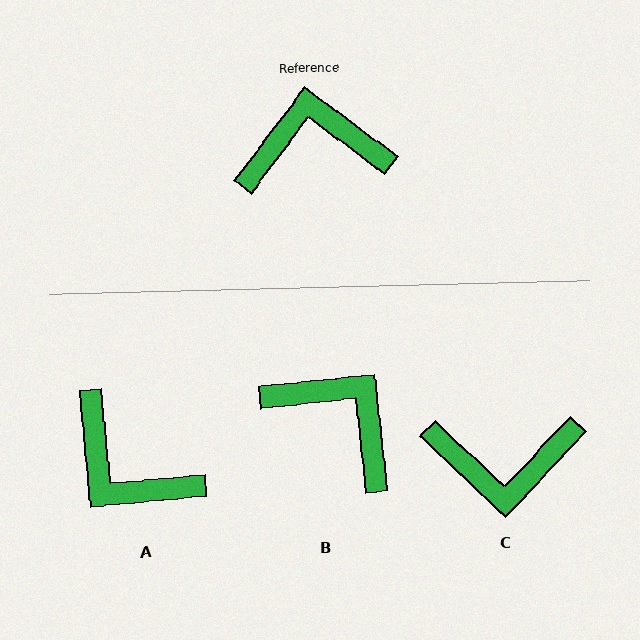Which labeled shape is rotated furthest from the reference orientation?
C, about 173 degrees away.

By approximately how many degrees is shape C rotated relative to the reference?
Approximately 173 degrees counter-clockwise.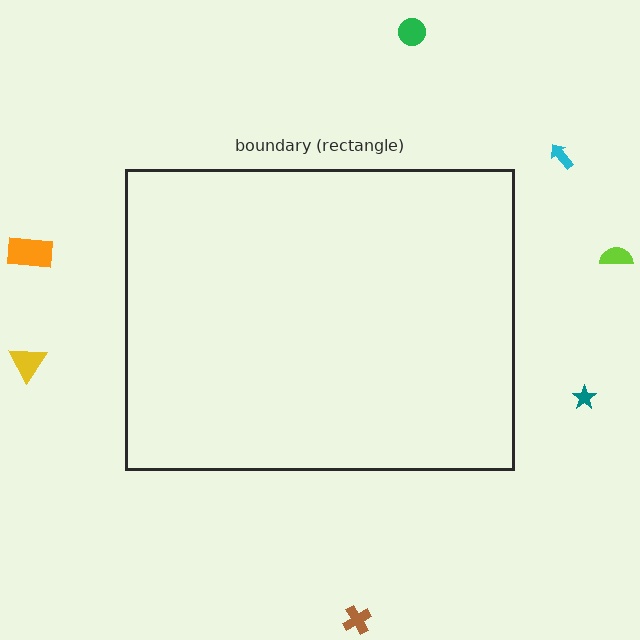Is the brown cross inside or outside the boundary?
Outside.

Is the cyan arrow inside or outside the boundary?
Outside.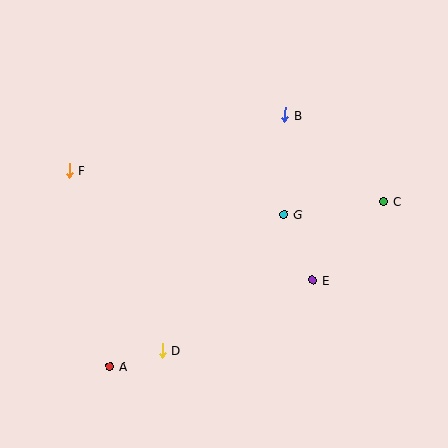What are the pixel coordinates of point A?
Point A is at (110, 366).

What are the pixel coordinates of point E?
Point E is at (313, 280).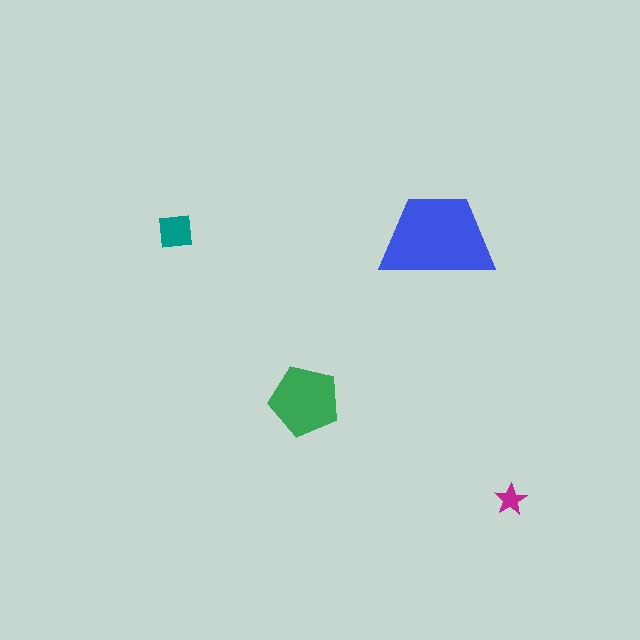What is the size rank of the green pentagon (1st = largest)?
2nd.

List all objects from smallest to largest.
The magenta star, the teal square, the green pentagon, the blue trapezoid.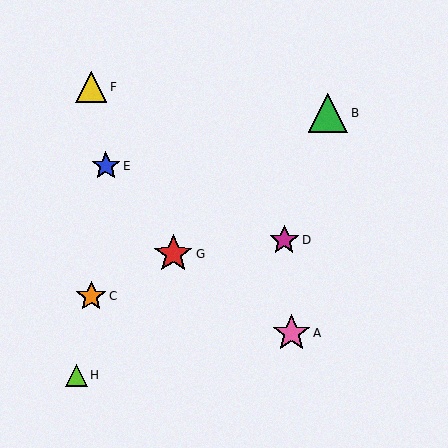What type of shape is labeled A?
Shape A is a pink star.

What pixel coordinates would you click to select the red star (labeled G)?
Click at (173, 254) to select the red star G.